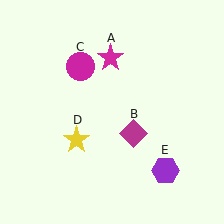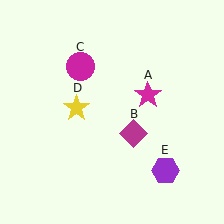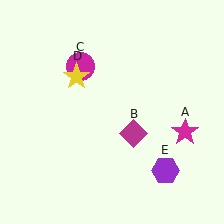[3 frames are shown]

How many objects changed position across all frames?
2 objects changed position: magenta star (object A), yellow star (object D).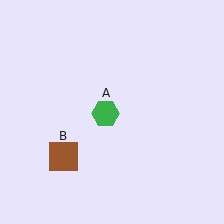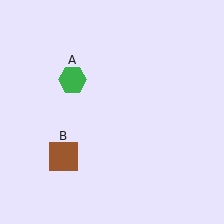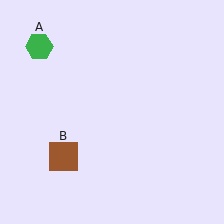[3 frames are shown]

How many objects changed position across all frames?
1 object changed position: green hexagon (object A).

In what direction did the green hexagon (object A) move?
The green hexagon (object A) moved up and to the left.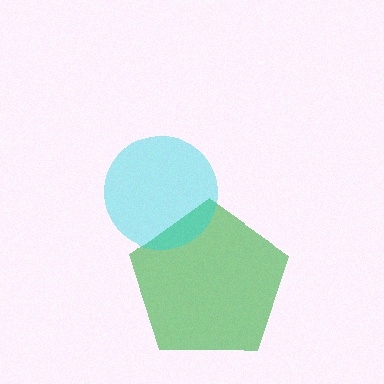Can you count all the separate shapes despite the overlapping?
Yes, there are 2 separate shapes.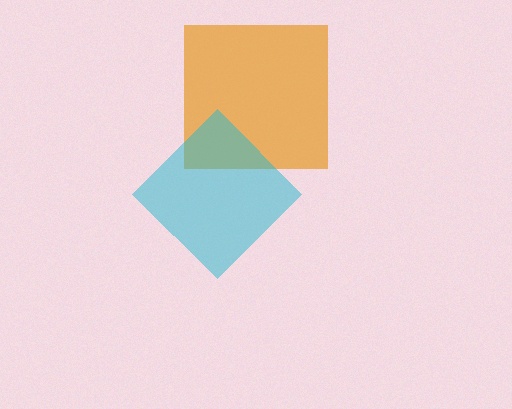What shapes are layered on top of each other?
The layered shapes are: an orange square, a cyan diamond.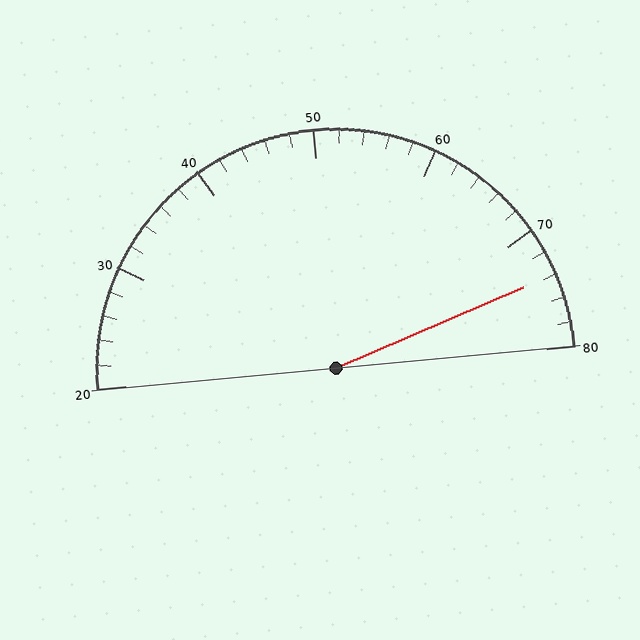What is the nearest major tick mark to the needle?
The nearest major tick mark is 70.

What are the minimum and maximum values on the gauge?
The gauge ranges from 20 to 80.